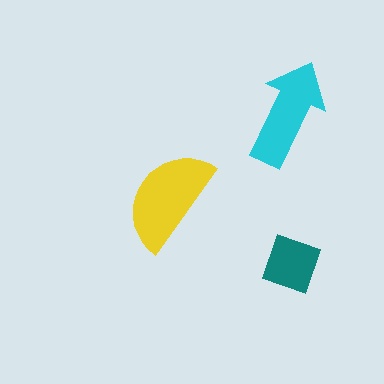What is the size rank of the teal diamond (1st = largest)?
3rd.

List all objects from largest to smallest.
The yellow semicircle, the cyan arrow, the teal diamond.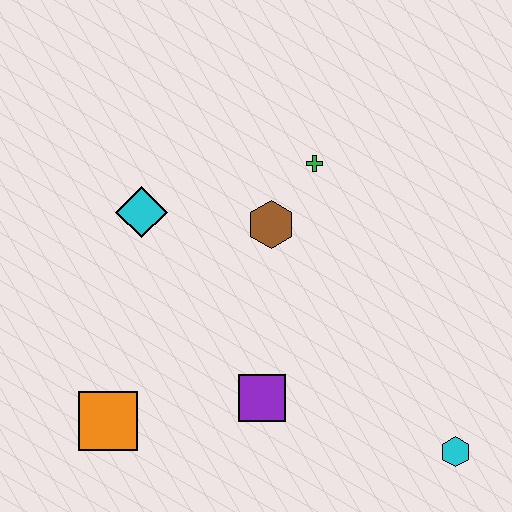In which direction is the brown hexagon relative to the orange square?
The brown hexagon is above the orange square.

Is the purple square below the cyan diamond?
Yes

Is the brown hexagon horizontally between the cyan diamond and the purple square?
No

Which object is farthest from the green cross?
The orange square is farthest from the green cross.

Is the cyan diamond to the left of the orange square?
No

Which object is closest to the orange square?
The purple square is closest to the orange square.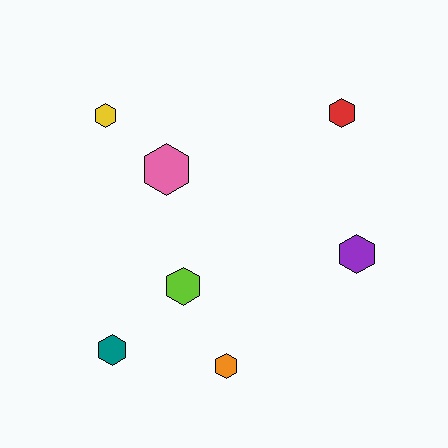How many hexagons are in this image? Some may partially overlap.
There are 7 hexagons.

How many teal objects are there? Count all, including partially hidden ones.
There is 1 teal object.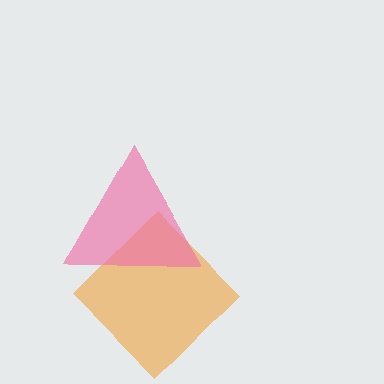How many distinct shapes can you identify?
There are 2 distinct shapes: an orange diamond, a pink triangle.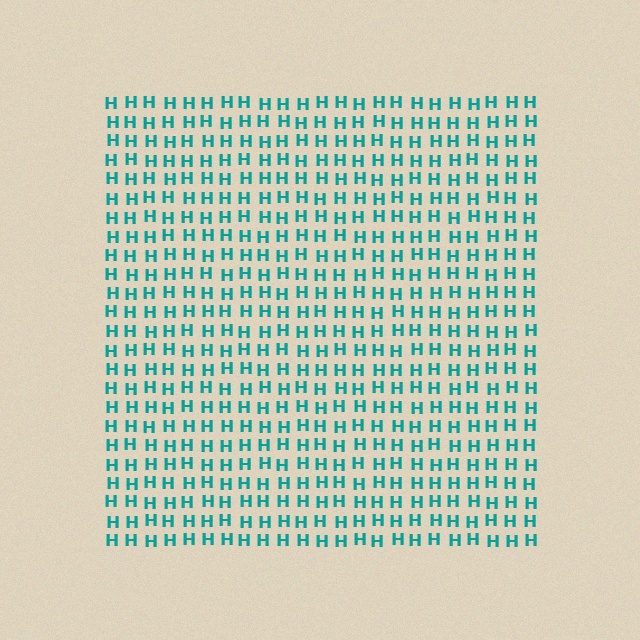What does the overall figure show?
The overall figure shows a square.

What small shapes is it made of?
It is made of small letter H's.